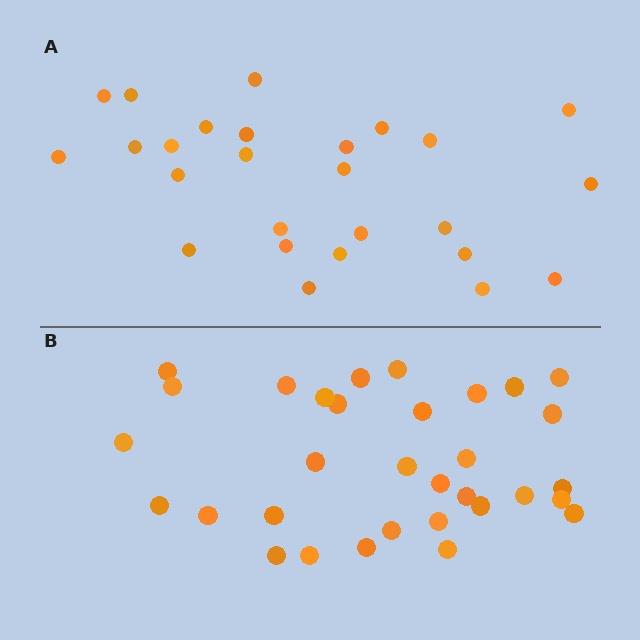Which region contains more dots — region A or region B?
Region B (the bottom region) has more dots.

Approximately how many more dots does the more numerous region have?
Region B has about 6 more dots than region A.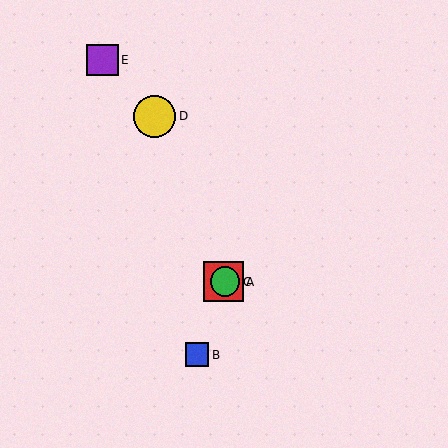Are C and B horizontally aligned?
No, C is at y≈282 and B is at y≈355.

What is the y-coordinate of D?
Object D is at y≈116.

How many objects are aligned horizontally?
2 objects (A, C) are aligned horizontally.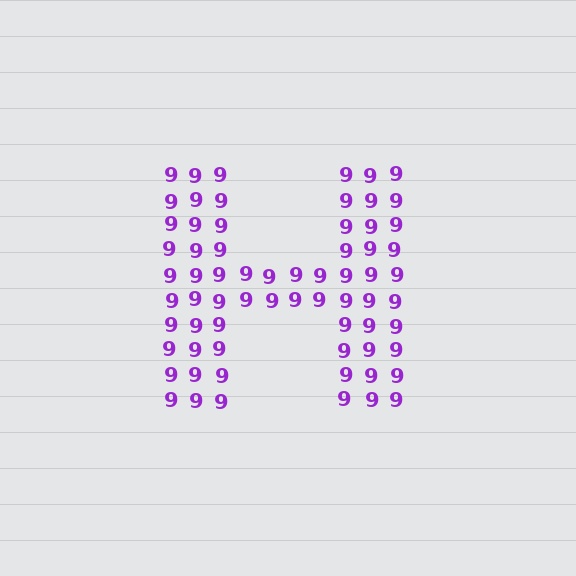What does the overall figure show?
The overall figure shows the letter H.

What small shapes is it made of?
It is made of small digit 9's.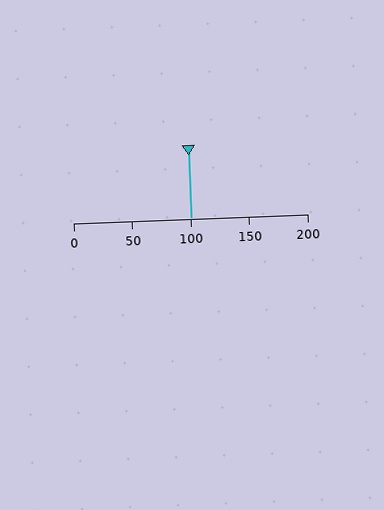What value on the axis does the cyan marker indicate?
The marker indicates approximately 100.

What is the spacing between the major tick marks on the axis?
The major ticks are spaced 50 apart.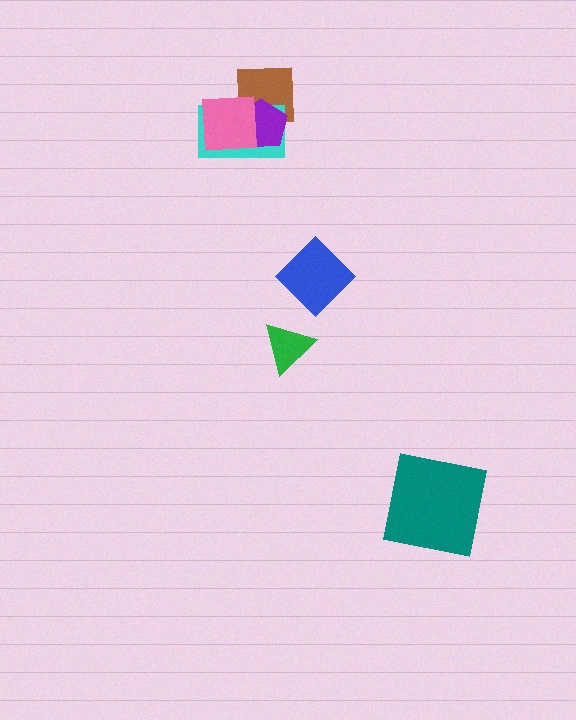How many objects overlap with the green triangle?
0 objects overlap with the green triangle.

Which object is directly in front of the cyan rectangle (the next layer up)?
The purple pentagon is directly in front of the cyan rectangle.